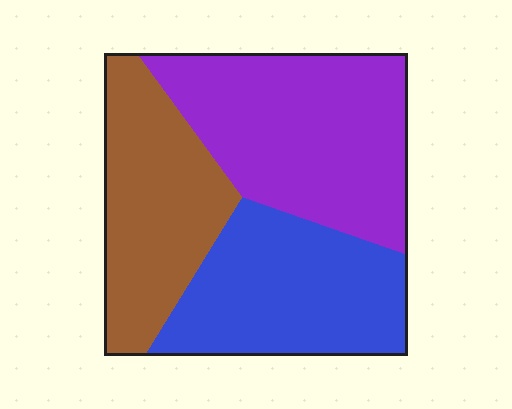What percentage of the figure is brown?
Brown covers 29% of the figure.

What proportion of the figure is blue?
Blue covers 32% of the figure.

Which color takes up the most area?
Purple, at roughly 40%.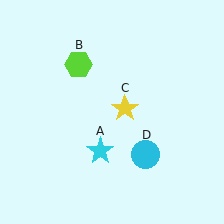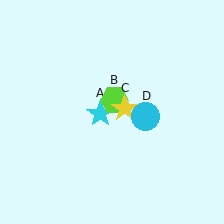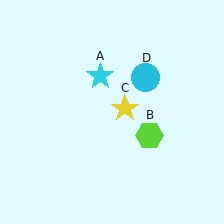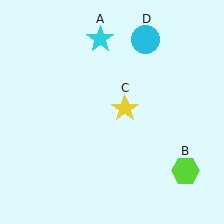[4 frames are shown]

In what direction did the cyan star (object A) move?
The cyan star (object A) moved up.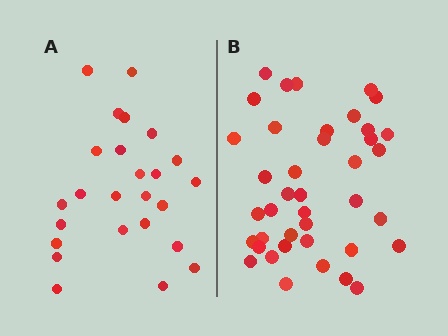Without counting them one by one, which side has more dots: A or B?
Region B (the right region) has more dots.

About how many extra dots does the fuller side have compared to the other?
Region B has approximately 15 more dots than region A.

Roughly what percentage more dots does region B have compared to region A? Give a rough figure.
About 60% more.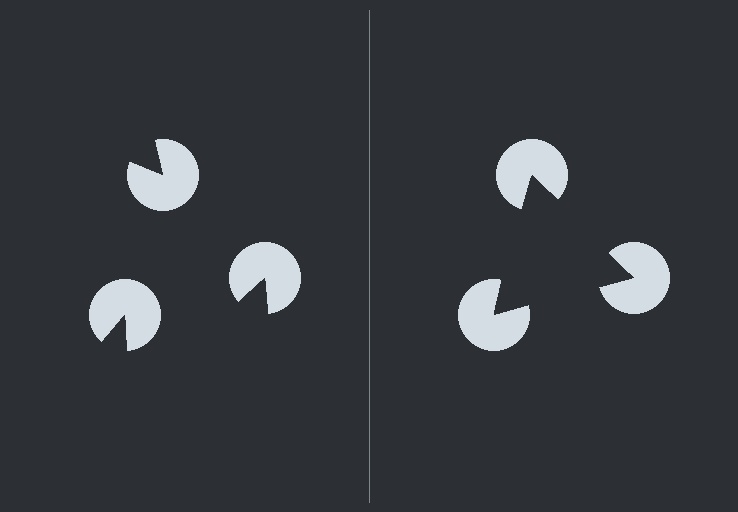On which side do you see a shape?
An illusory triangle appears on the right side. On the left side the wedge cuts are rotated, so no coherent shape forms.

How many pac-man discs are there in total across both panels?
6 — 3 on each side.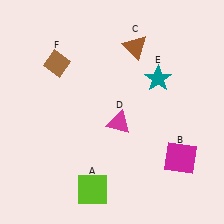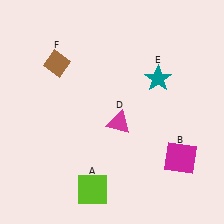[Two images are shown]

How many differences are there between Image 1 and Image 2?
There is 1 difference between the two images.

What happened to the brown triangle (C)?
The brown triangle (C) was removed in Image 2. It was in the top-right area of Image 1.